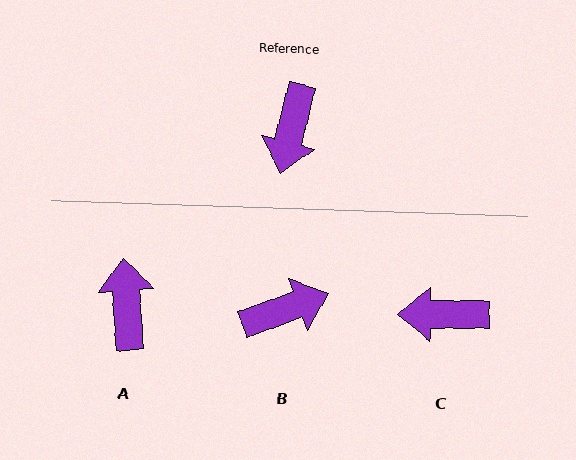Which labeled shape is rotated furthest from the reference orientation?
A, about 162 degrees away.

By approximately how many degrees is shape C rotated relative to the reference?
Approximately 76 degrees clockwise.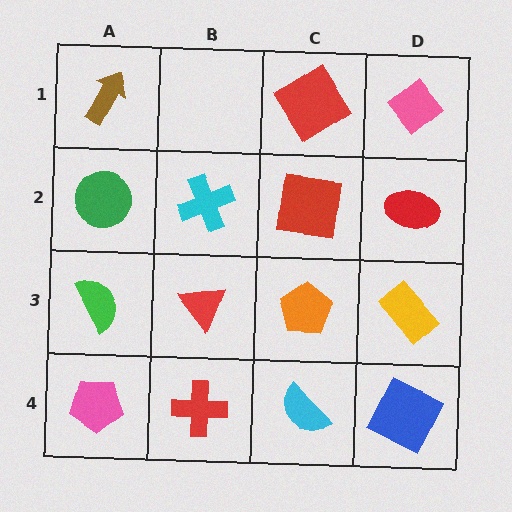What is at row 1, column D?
A pink diamond.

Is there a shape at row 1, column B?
No, that cell is empty.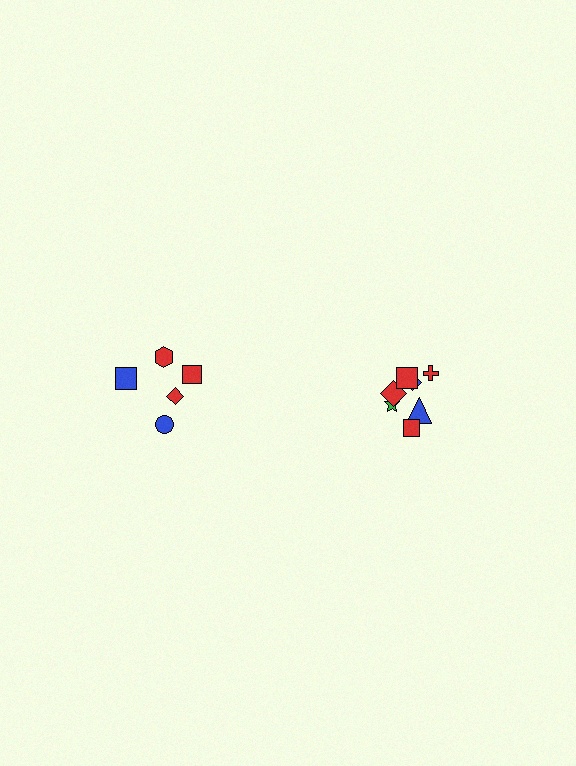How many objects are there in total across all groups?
There are 12 objects.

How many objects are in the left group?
There are 5 objects.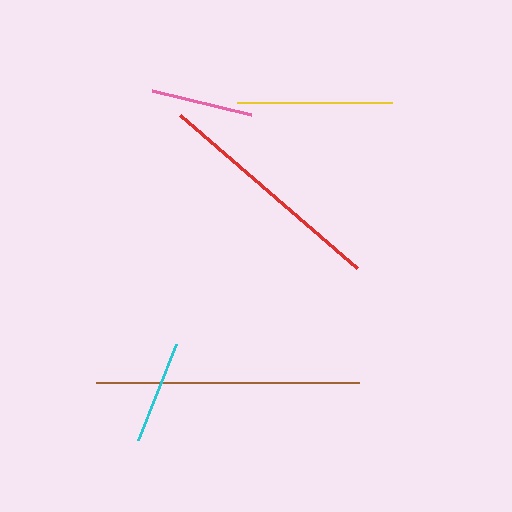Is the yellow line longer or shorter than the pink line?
The yellow line is longer than the pink line.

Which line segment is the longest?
The brown line is the longest at approximately 263 pixels.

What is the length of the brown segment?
The brown segment is approximately 263 pixels long.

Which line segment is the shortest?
The pink line is the shortest at approximately 102 pixels.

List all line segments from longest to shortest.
From longest to shortest: brown, red, yellow, cyan, pink.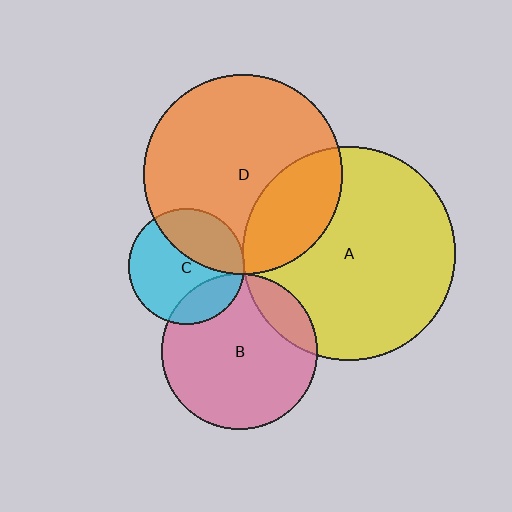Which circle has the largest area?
Circle A (yellow).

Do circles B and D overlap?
Yes.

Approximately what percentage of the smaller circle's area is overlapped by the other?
Approximately 5%.